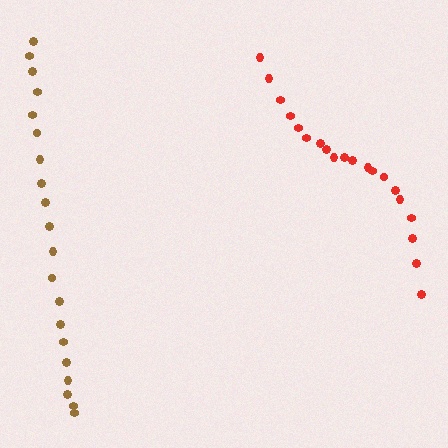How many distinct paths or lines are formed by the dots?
There are 2 distinct paths.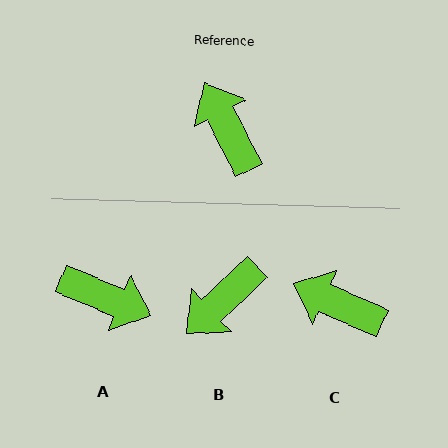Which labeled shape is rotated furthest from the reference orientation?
A, about 140 degrees away.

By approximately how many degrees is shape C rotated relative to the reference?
Approximately 39 degrees counter-clockwise.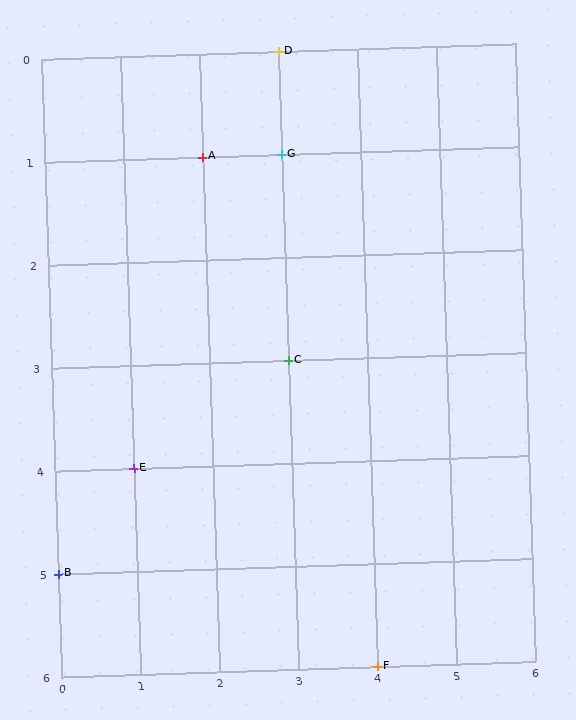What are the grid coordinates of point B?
Point B is at grid coordinates (0, 5).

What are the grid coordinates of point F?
Point F is at grid coordinates (4, 6).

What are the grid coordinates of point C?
Point C is at grid coordinates (3, 3).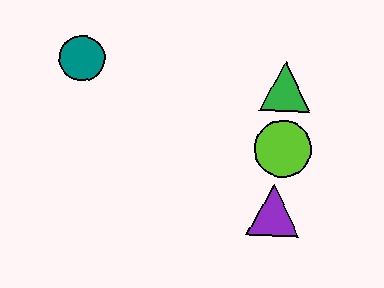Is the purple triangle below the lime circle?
Yes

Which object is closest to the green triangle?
The lime circle is closest to the green triangle.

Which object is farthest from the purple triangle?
The teal circle is farthest from the purple triangle.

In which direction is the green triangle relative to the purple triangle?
The green triangle is above the purple triangle.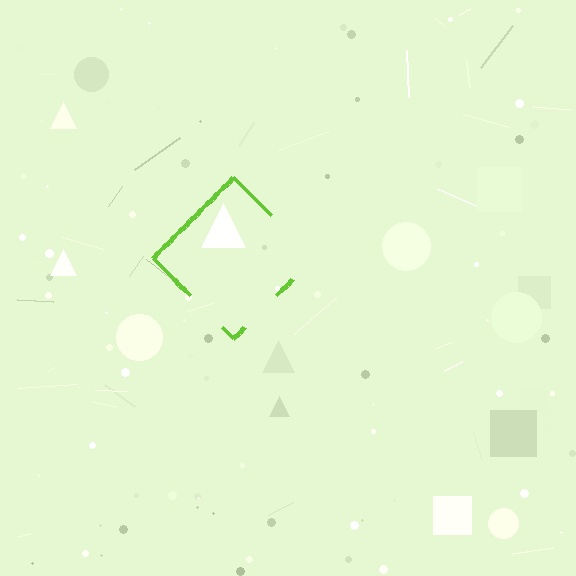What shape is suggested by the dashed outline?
The dashed outline suggests a diamond.